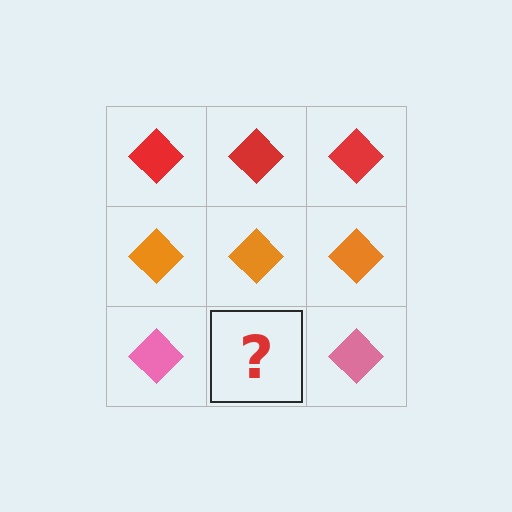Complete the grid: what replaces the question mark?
The question mark should be replaced with a pink diamond.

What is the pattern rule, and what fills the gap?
The rule is that each row has a consistent color. The gap should be filled with a pink diamond.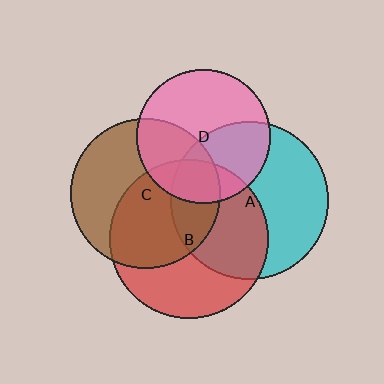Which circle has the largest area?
Circle B (red).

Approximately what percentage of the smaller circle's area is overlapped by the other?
Approximately 40%.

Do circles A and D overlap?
Yes.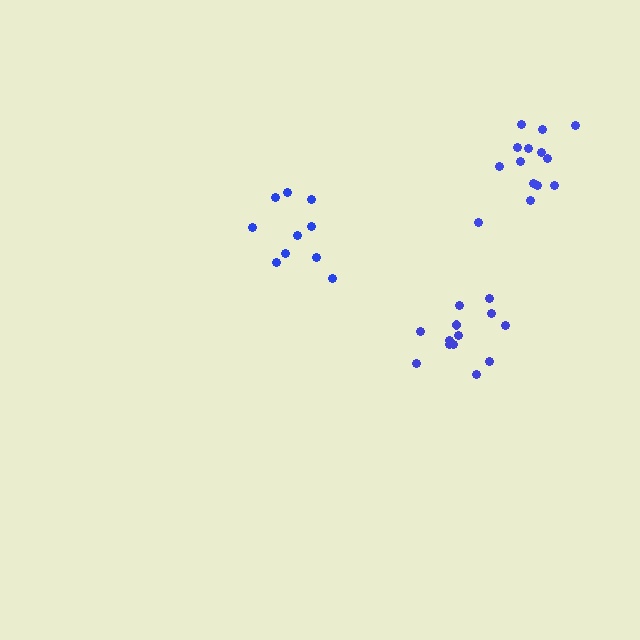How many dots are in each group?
Group 1: 10 dots, Group 2: 14 dots, Group 3: 13 dots (37 total).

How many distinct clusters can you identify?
There are 3 distinct clusters.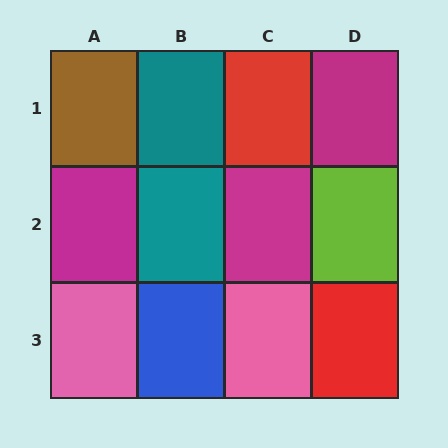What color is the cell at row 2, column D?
Lime.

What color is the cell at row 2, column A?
Magenta.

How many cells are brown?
1 cell is brown.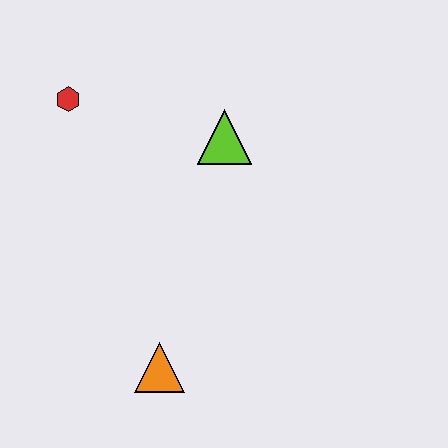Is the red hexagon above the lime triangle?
Yes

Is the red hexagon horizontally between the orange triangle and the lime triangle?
No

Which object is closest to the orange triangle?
The lime triangle is closest to the orange triangle.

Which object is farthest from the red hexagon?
The orange triangle is farthest from the red hexagon.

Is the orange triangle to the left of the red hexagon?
No